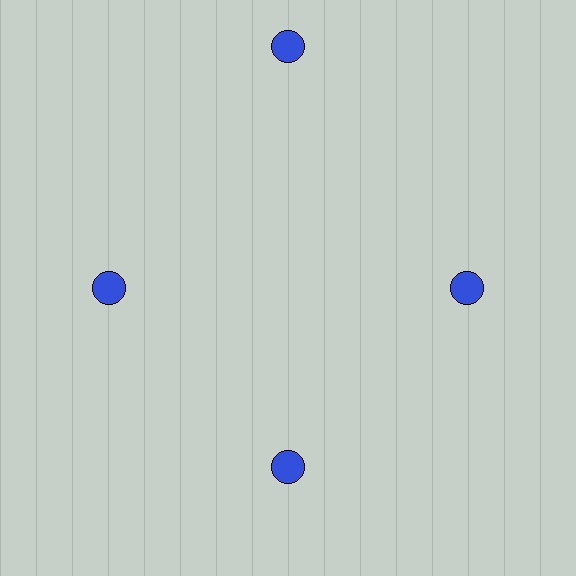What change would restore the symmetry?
The symmetry would be restored by moving it inward, back onto the ring so that all 4 circles sit at equal angles and equal distance from the center.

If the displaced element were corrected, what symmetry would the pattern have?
It would have 4-fold rotational symmetry — the pattern would map onto itself every 90 degrees.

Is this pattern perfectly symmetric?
No. The 4 blue circles are arranged in a ring, but one element near the 12 o'clock position is pushed outward from the center, breaking the 4-fold rotational symmetry.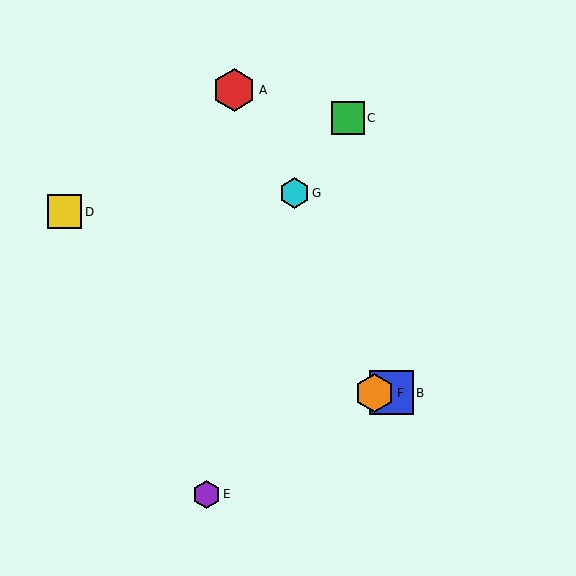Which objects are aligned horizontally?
Objects B, F are aligned horizontally.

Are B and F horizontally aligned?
Yes, both are at y≈393.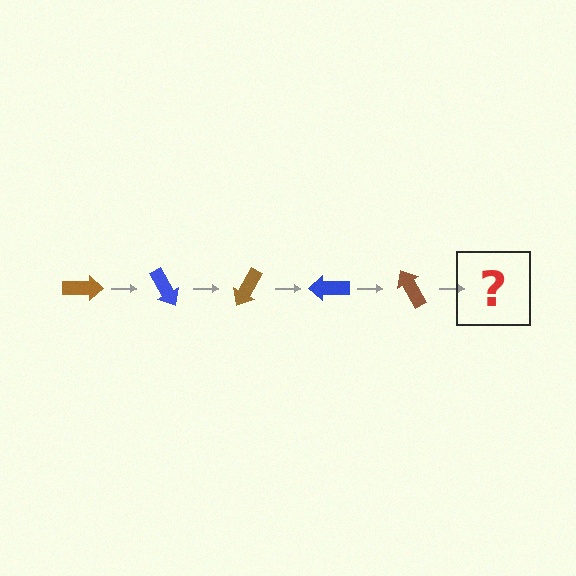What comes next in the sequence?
The next element should be a blue arrow, rotated 300 degrees from the start.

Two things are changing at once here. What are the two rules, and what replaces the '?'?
The two rules are that it rotates 60 degrees each step and the color cycles through brown and blue. The '?' should be a blue arrow, rotated 300 degrees from the start.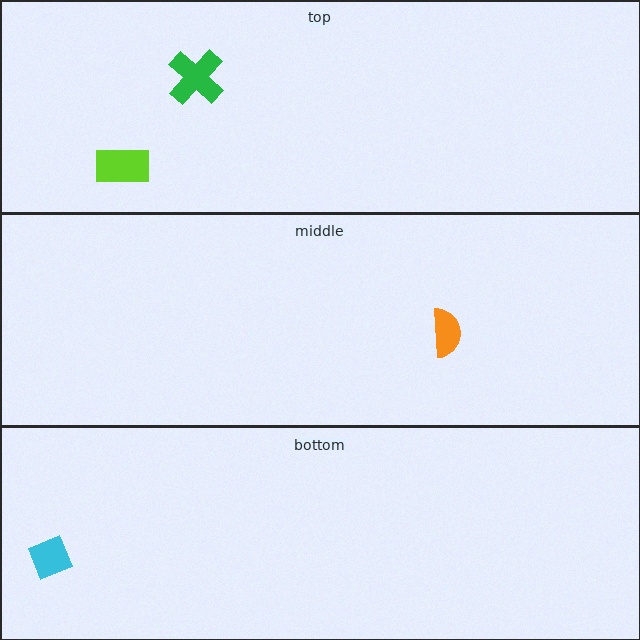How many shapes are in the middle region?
1.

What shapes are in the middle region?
The orange semicircle.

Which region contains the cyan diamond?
The bottom region.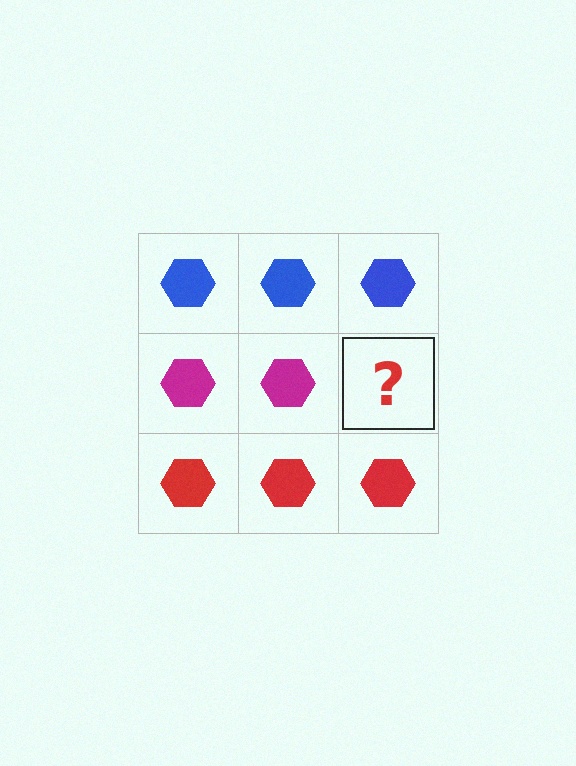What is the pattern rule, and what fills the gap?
The rule is that each row has a consistent color. The gap should be filled with a magenta hexagon.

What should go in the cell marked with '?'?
The missing cell should contain a magenta hexagon.